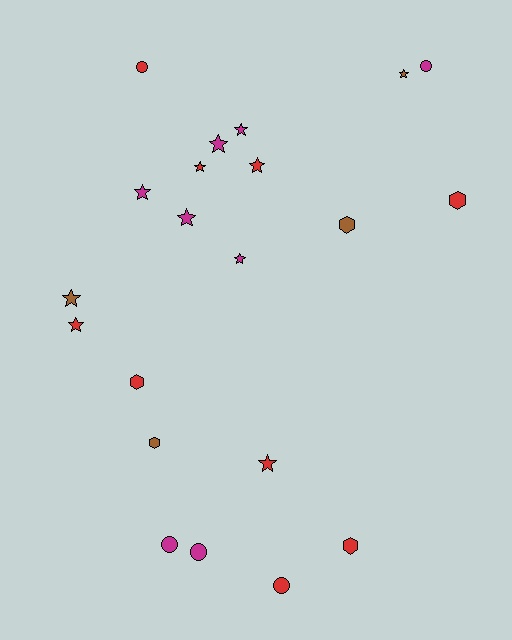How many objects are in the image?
There are 21 objects.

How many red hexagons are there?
There are 3 red hexagons.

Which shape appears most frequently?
Star, with 11 objects.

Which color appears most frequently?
Red, with 9 objects.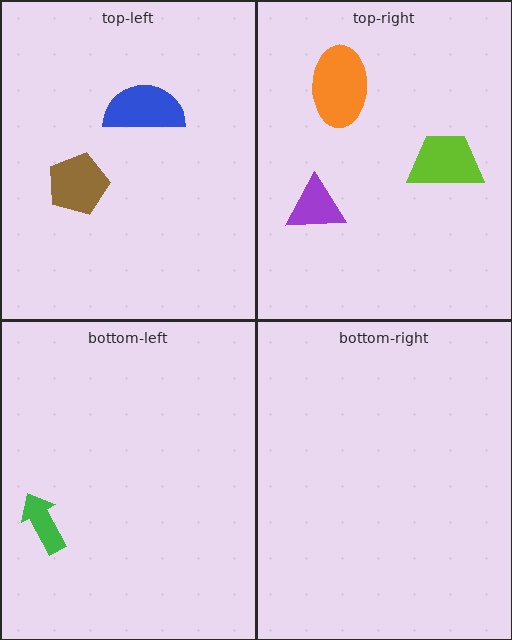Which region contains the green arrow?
The bottom-left region.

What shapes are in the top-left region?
The blue semicircle, the brown pentagon.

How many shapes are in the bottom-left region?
1.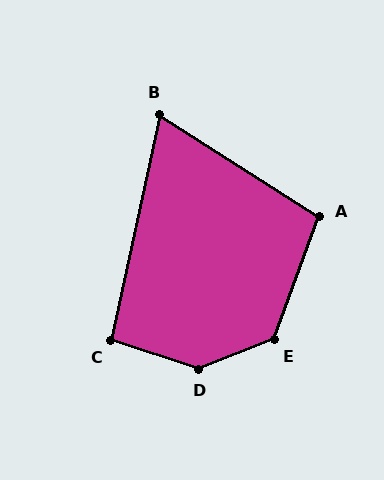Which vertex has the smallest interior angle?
B, at approximately 70 degrees.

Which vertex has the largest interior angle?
D, at approximately 141 degrees.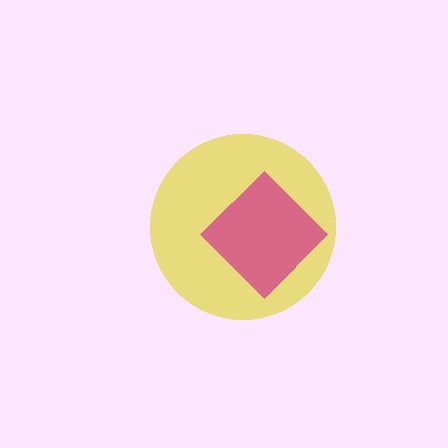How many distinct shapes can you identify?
There are 2 distinct shapes: a yellow circle, a magenta diamond.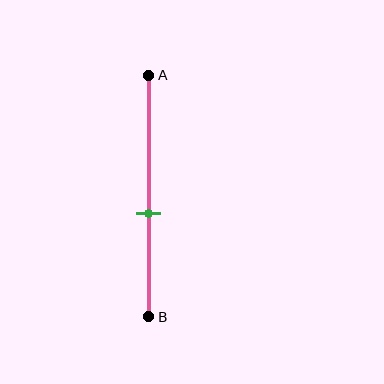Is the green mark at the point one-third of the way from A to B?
No, the mark is at about 55% from A, not at the 33% one-third point.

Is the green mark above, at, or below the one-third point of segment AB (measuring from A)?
The green mark is below the one-third point of segment AB.